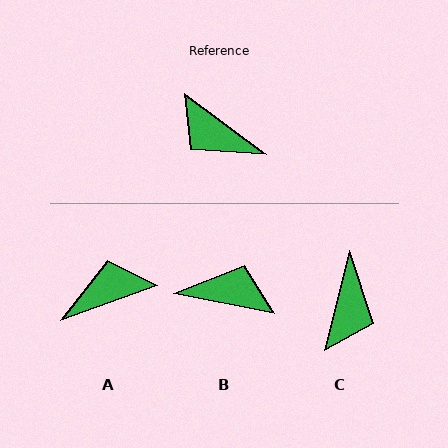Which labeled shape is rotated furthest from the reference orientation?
B, about 155 degrees away.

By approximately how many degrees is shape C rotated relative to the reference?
Approximately 112 degrees counter-clockwise.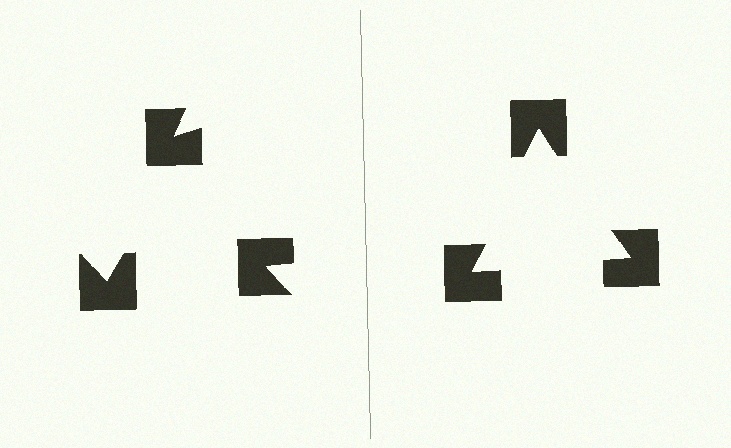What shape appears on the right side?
An illusory triangle.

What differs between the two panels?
The notched squares are positioned identically on both sides; only the wedge orientations differ. On the right they align to a triangle; on the left they are misaligned.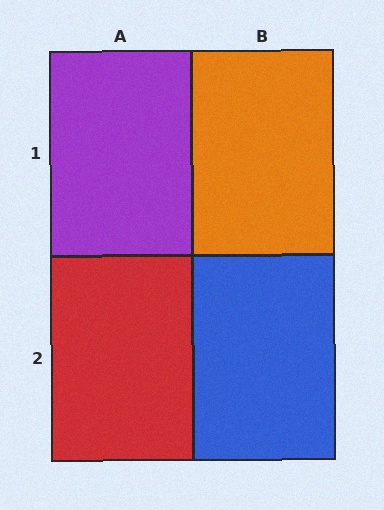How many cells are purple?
1 cell is purple.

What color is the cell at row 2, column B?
Blue.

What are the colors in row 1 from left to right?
Purple, orange.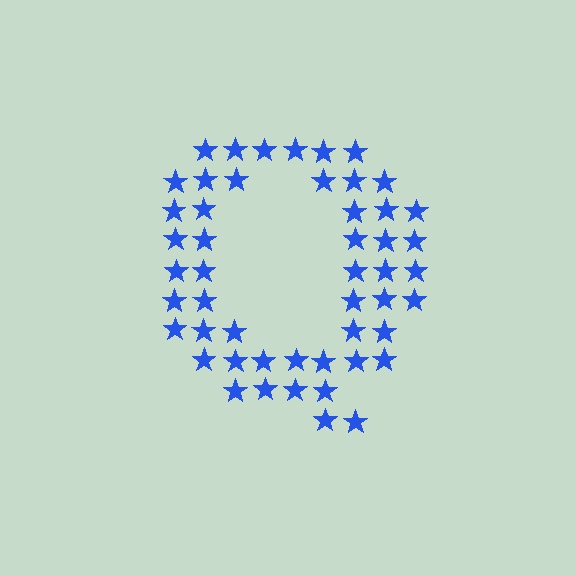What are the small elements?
The small elements are stars.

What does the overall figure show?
The overall figure shows the letter Q.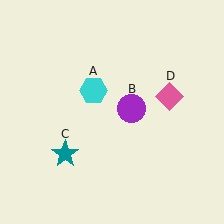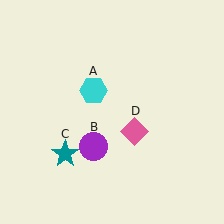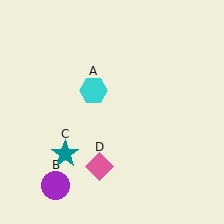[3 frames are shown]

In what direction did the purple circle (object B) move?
The purple circle (object B) moved down and to the left.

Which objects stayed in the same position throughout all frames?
Cyan hexagon (object A) and teal star (object C) remained stationary.